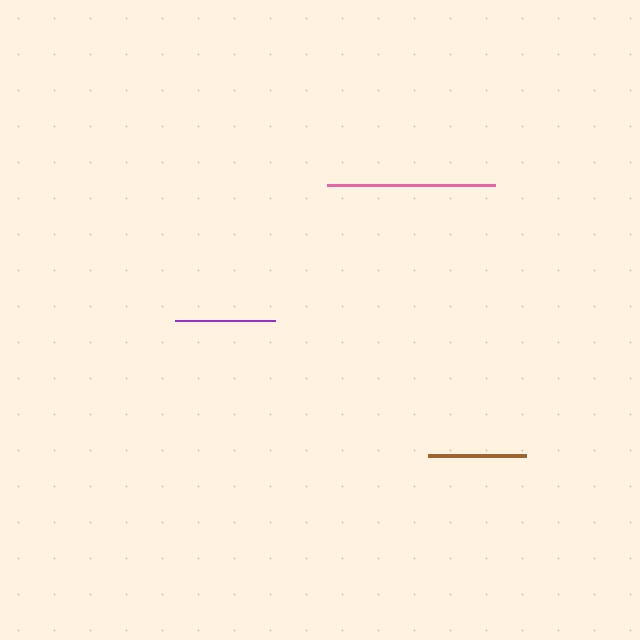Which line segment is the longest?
The pink line is the longest at approximately 169 pixels.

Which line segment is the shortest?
The brown line is the shortest at approximately 97 pixels.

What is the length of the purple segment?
The purple segment is approximately 100 pixels long.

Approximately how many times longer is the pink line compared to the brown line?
The pink line is approximately 1.7 times the length of the brown line.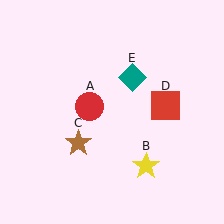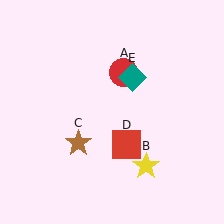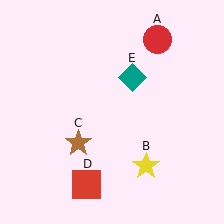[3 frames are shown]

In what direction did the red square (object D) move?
The red square (object D) moved down and to the left.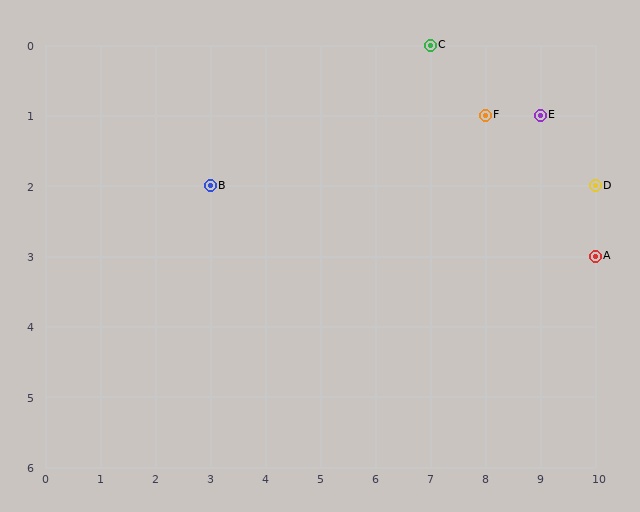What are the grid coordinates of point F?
Point F is at grid coordinates (8, 1).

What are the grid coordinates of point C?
Point C is at grid coordinates (7, 0).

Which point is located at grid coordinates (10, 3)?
Point A is at (10, 3).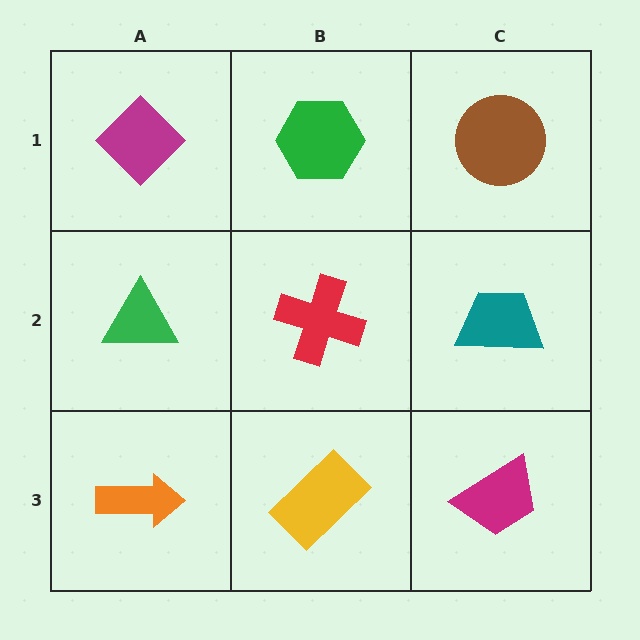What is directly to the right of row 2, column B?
A teal trapezoid.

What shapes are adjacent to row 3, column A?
A green triangle (row 2, column A), a yellow rectangle (row 3, column B).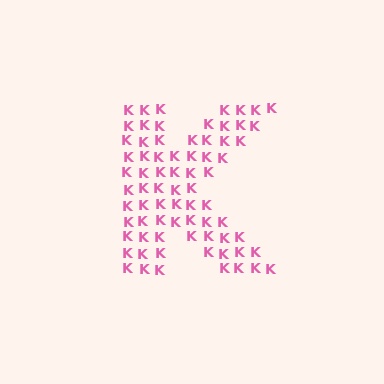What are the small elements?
The small elements are letter K's.